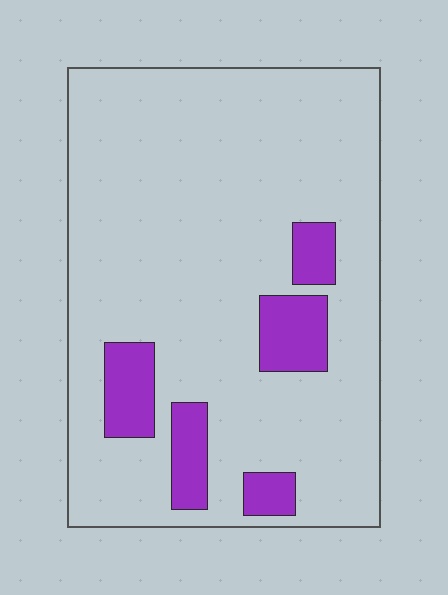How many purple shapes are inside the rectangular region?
5.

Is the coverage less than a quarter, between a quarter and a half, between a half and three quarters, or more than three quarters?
Less than a quarter.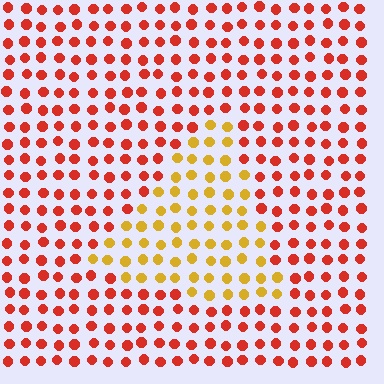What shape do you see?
I see a triangle.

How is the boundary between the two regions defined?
The boundary is defined purely by a slight shift in hue (about 43 degrees). Spacing, size, and orientation are identical on both sides.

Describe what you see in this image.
The image is filled with small red elements in a uniform arrangement. A triangle-shaped region is visible where the elements are tinted to a slightly different hue, forming a subtle color boundary.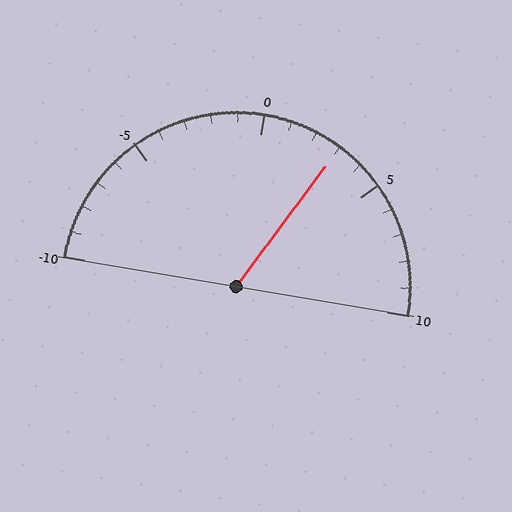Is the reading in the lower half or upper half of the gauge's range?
The reading is in the upper half of the range (-10 to 10).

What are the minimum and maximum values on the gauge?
The gauge ranges from -10 to 10.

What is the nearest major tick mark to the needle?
The nearest major tick mark is 5.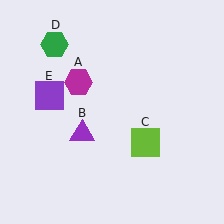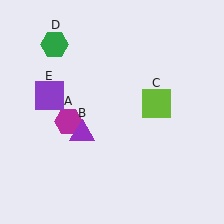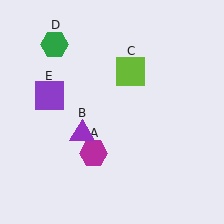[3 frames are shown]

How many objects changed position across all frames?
2 objects changed position: magenta hexagon (object A), lime square (object C).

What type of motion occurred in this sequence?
The magenta hexagon (object A), lime square (object C) rotated counterclockwise around the center of the scene.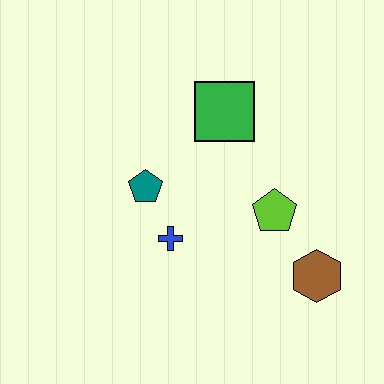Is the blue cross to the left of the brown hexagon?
Yes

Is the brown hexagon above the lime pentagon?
No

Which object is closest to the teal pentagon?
The blue cross is closest to the teal pentagon.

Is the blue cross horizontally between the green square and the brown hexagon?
No